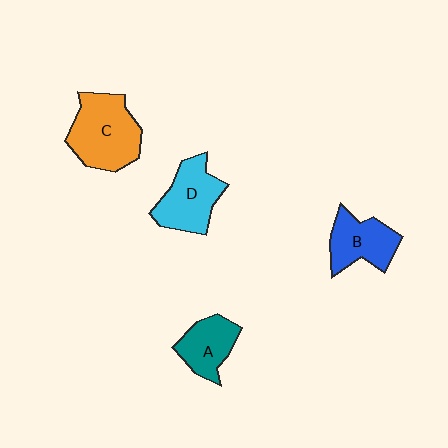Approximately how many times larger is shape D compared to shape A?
Approximately 1.3 times.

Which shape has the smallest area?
Shape A (teal).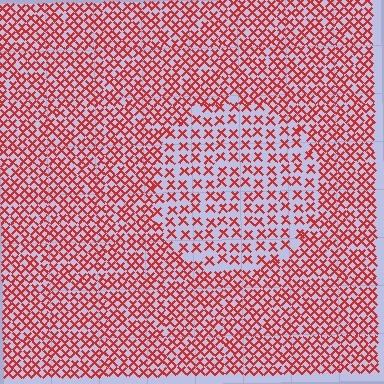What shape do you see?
I see a circle.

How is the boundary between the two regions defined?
The boundary is defined by a change in element density (approximately 1.7x ratio). All elements are the same color, size, and shape.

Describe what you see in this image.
The image contains small red elements arranged at two different densities. A circle-shaped region is visible where the elements are less densely packed than the surrounding area.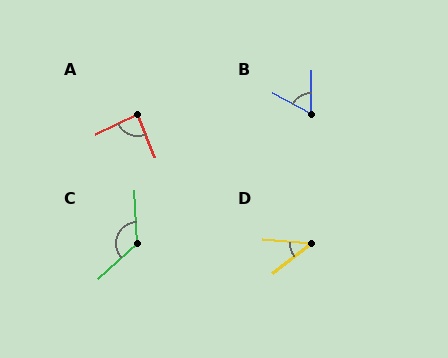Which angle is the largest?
C, at approximately 129 degrees.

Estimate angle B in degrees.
Approximately 63 degrees.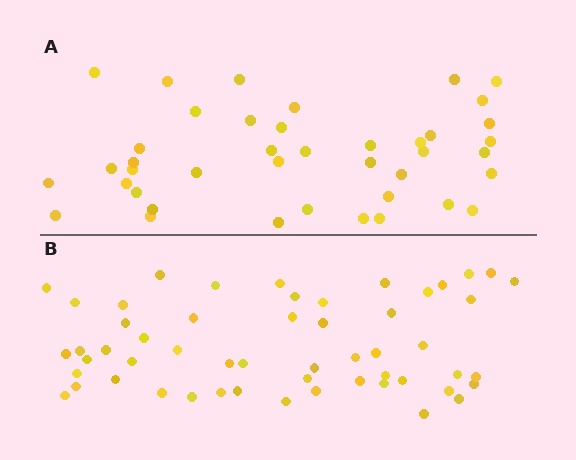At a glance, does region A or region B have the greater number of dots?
Region B (the bottom region) has more dots.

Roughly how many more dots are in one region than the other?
Region B has approximately 15 more dots than region A.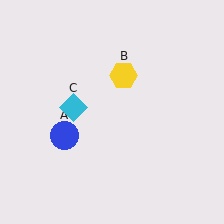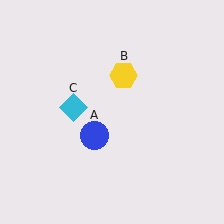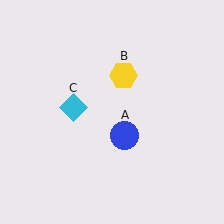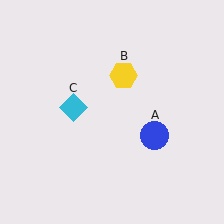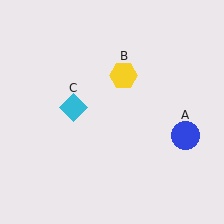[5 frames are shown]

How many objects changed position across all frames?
1 object changed position: blue circle (object A).